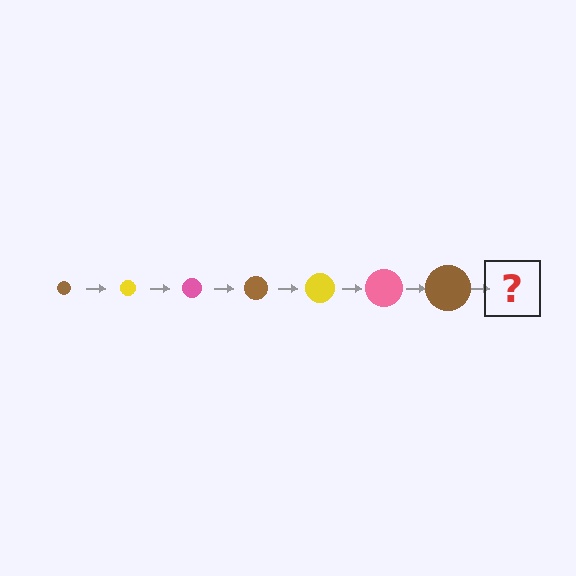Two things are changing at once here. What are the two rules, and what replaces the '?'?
The two rules are that the circle grows larger each step and the color cycles through brown, yellow, and pink. The '?' should be a yellow circle, larger than the previous one.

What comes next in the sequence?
The next element should be a yellow circle, larger than the previous one.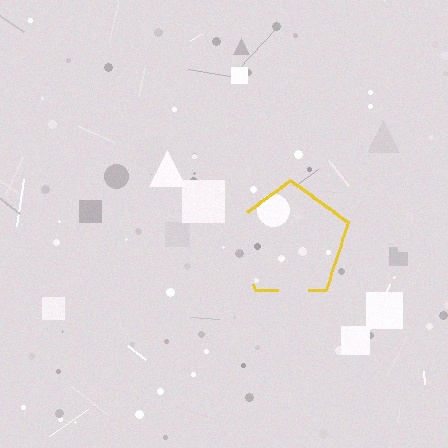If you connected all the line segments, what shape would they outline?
They would outline a pentagon.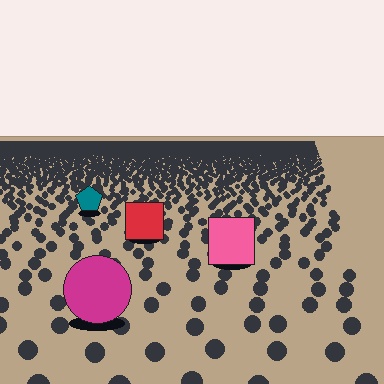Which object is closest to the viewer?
The magenta circle is closest. The texture marks near it are larger and more spread out.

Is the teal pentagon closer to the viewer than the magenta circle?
No. The magenta circle is closer — you can tell from the texture gradient: the ground texture is coarser near it.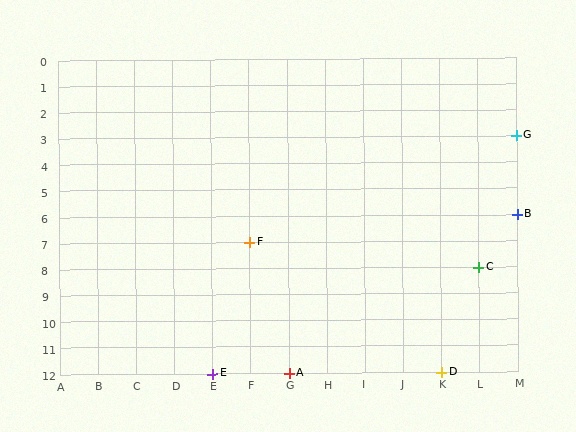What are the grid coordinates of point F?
Point F is at grid coordinates (F, 7).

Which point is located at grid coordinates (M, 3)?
Point G is at (M, 3).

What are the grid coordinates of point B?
Point B is at grid coordinates (M, 6).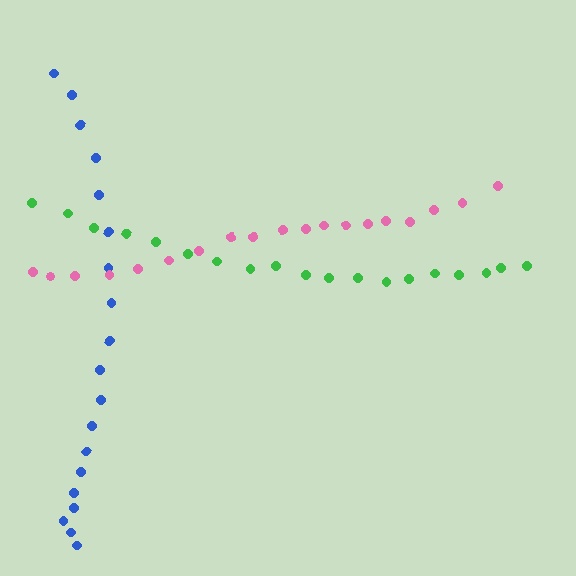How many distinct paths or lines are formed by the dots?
There are 3 distinct paths.